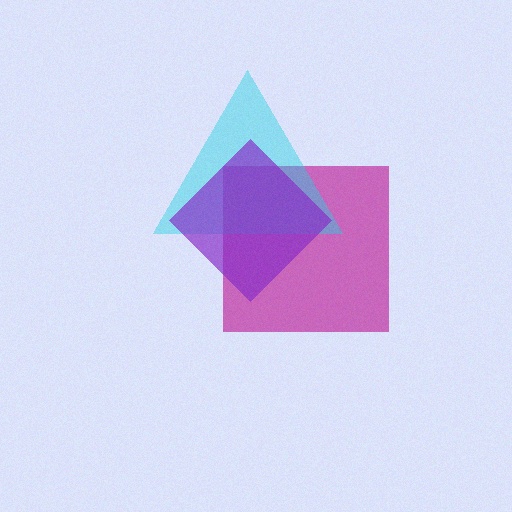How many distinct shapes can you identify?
There are 3 distinct shapes: a magenta square, a cyan triangle, a purple diamond.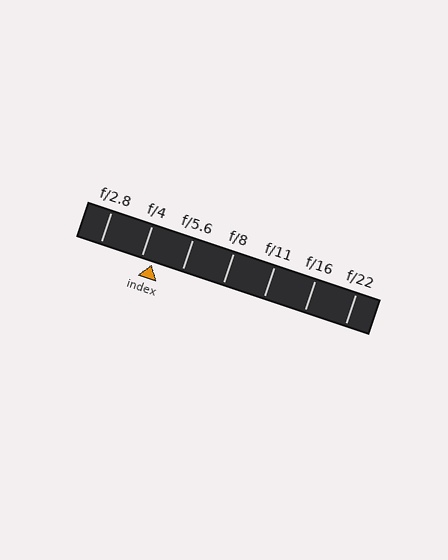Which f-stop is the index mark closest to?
The index mark is closest to f/4.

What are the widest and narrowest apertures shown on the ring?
The widest aperture shown is f/2.8 and the narrowest is f/22.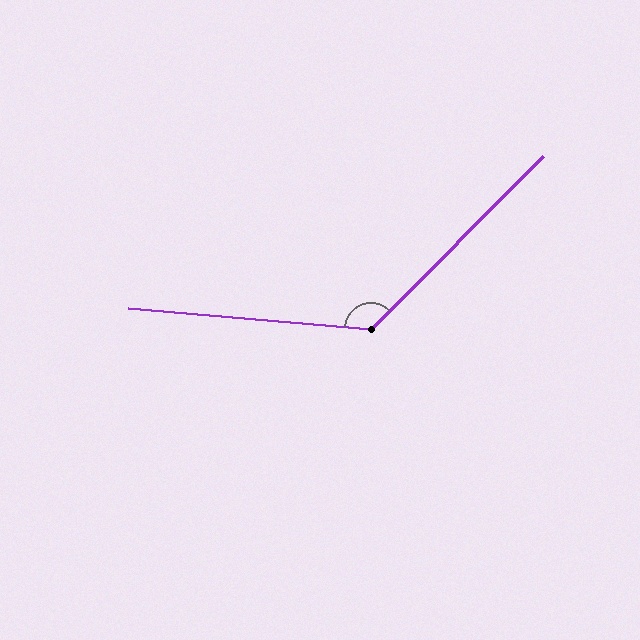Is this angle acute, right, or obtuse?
It is obtuse.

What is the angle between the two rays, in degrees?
Approximately 130 degrees.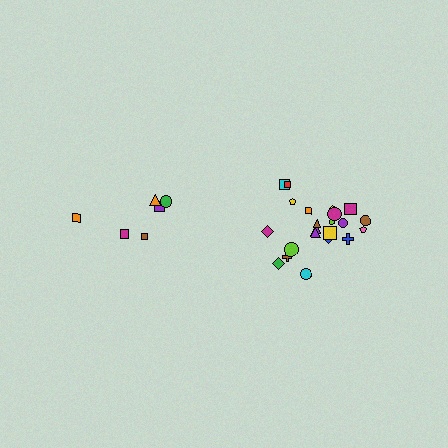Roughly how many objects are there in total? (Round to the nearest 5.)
Roughly 30 objects in total.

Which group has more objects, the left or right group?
The right group.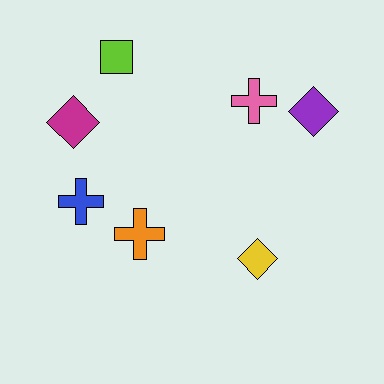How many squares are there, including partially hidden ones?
There is 1 square.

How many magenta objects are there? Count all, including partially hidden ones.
There is 1 magenta object.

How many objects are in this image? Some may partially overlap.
There are 7 objects.